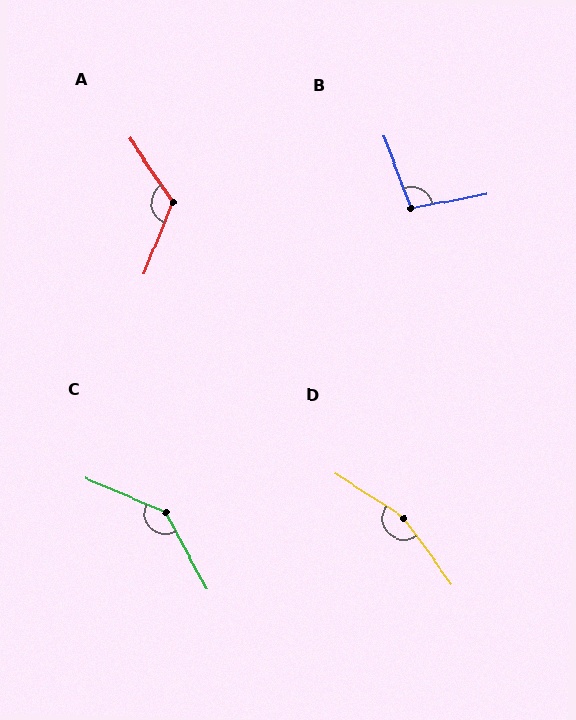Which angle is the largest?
D, at approximately 158 degrees.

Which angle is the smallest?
B, at approximately 100 degrees.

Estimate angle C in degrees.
Approximately 141 degrees.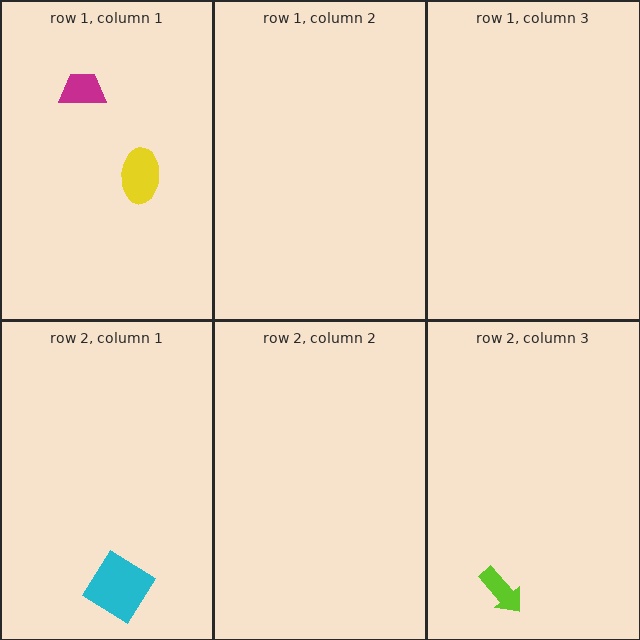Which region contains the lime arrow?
The row 2, column 3 region.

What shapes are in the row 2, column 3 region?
The lime arrow.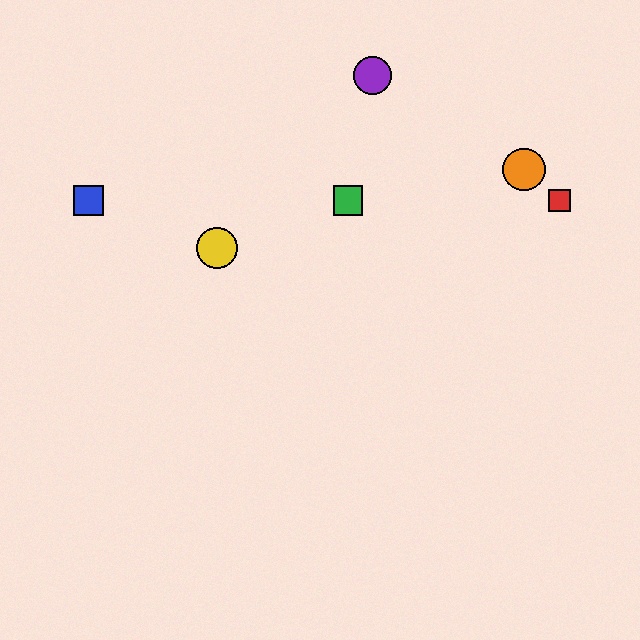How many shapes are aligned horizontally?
3 shapes (the red square, the blue square, the green square) are aligned horizontally.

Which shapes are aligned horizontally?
The red square, the blue square, the green square are aligned horizontally.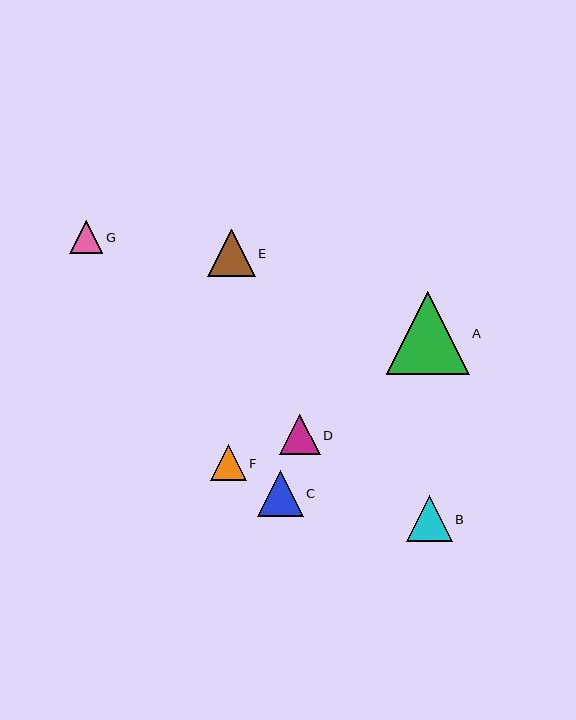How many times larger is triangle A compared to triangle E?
Triangle A is approximately 1.7 times the size of triangle E.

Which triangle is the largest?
Triangle A is the largest with a size of approximately 83 pixels.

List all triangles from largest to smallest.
From largest to smallest: A, E, C, B, D, F, G.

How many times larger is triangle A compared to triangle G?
Triangle A is approximately 2.5 times the size of triangle G.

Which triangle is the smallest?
Triangle G is the smallest with a size of approximately 33 pixels.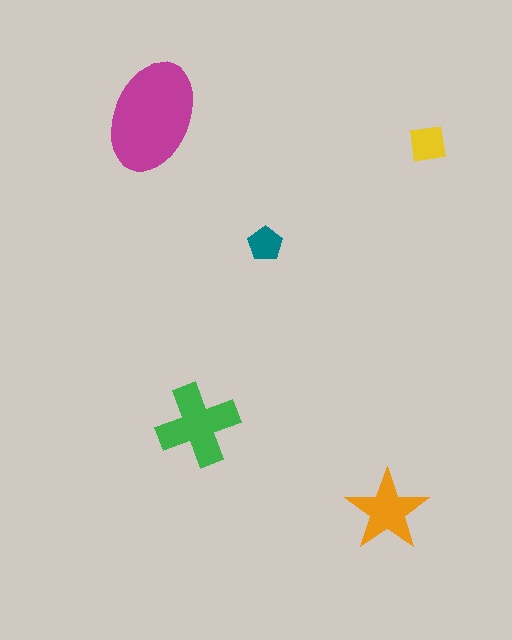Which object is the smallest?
The teal pentagon.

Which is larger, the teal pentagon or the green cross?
The green cross.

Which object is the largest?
The magenta ellipse.